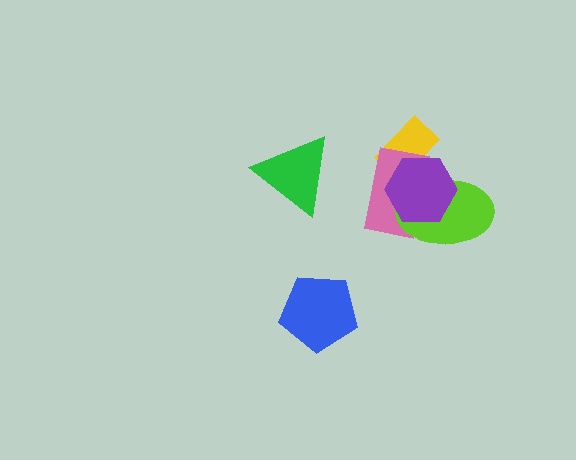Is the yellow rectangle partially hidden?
Yes, it is partially covered by another shape.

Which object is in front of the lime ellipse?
The purple hexagon is in front of the lime ellipse.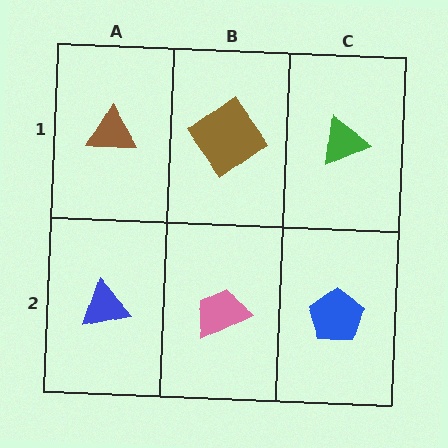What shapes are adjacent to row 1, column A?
A blue triangle (row 2, column A), a brown diamond (row 1, column B).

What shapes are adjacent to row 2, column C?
A green triangle (row 1, column C), a pink trapezoid (row 2, column B).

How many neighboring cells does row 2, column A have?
2.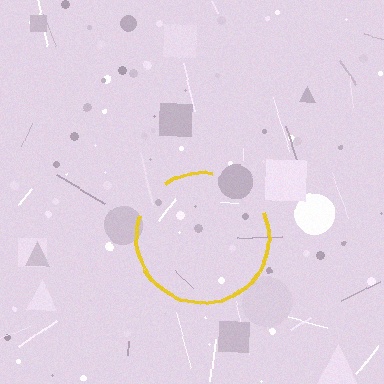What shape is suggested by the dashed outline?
The dashed outline suggests a circle.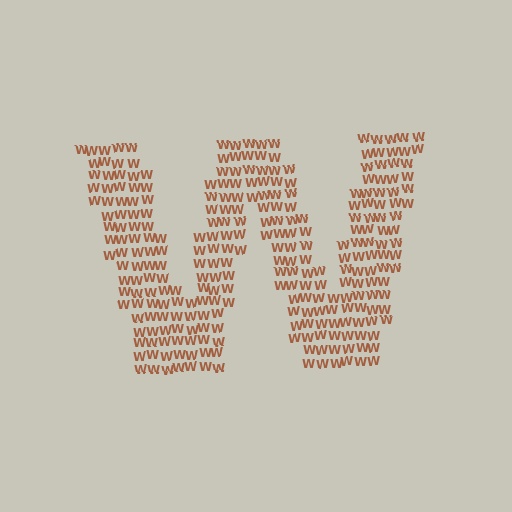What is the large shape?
The large shape is the letter W.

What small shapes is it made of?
It is made of small letter W's.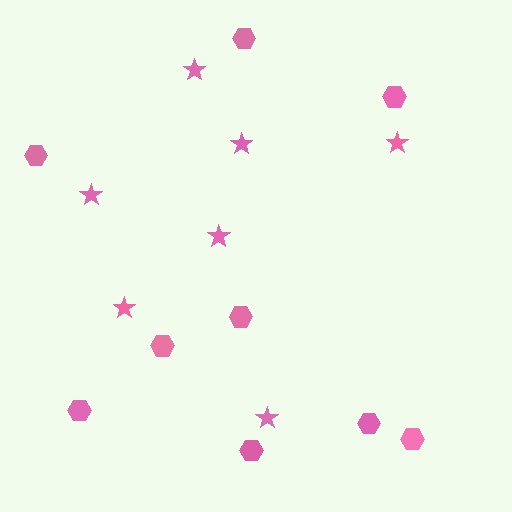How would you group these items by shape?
There are 2 groups: one group of hexagons (9) and one group of stars (7).